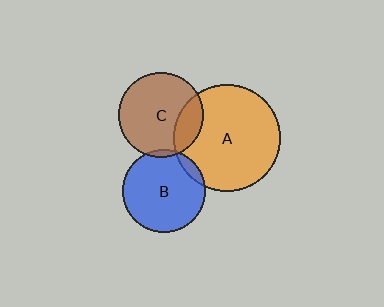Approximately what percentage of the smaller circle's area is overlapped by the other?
Approximately 5%.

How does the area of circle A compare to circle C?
Approximately 1.6 times.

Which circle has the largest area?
Circle A (orange).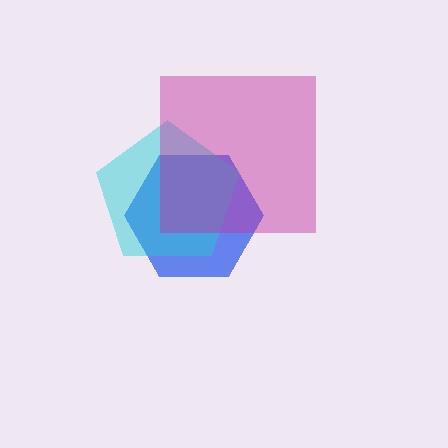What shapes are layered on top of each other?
The layered shapes are: a blue hexagon, a cyan pentagon, a magenta square.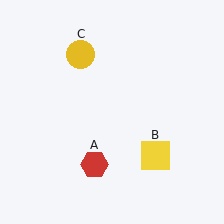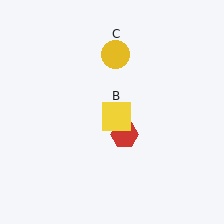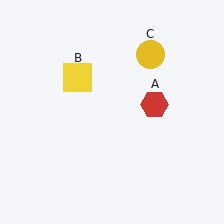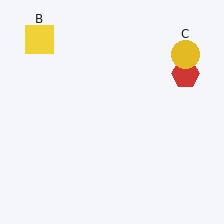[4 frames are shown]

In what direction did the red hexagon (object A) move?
The red hexagon (object A) moved up and to the right.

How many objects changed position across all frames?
3 objects changed position: red hexagon (object A), yellow square (object B), yellow circle (object C).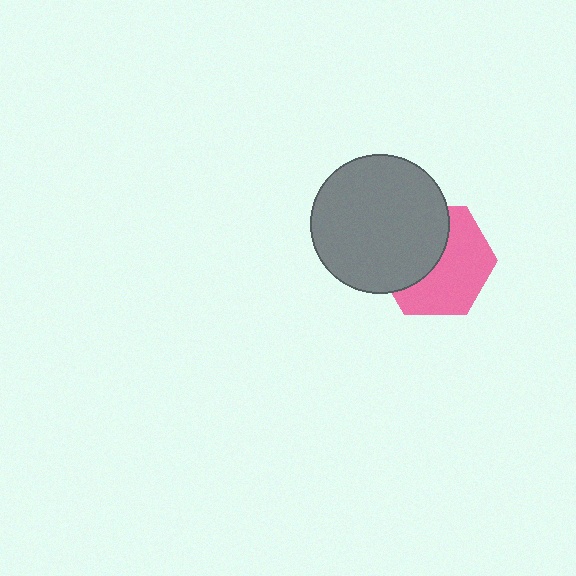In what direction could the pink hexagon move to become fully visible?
The pink hexagon could move toward the lower-right. That would shift it out from behind the gray circle entirely.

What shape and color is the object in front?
The object in front is a gray circle.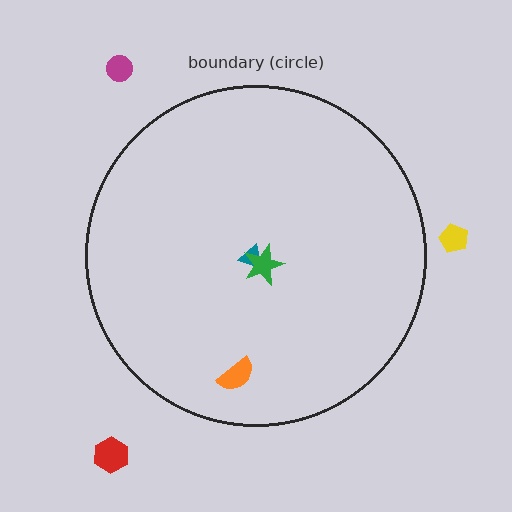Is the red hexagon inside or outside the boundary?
Outside.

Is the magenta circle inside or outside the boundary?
Outside.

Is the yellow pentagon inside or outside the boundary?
Outside.